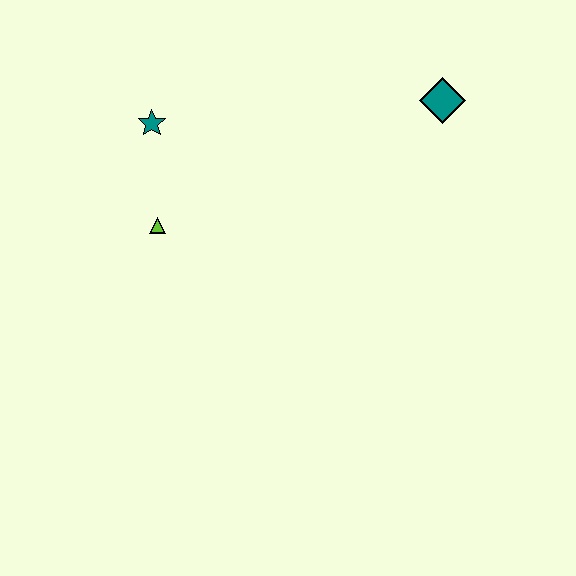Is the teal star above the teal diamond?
No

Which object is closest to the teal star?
The lime triangle is closest to the teal star.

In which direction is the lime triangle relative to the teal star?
The lime triangle is below the teal star.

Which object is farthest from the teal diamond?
The lime triangle is farthest from the teal diamond.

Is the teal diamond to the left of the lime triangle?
No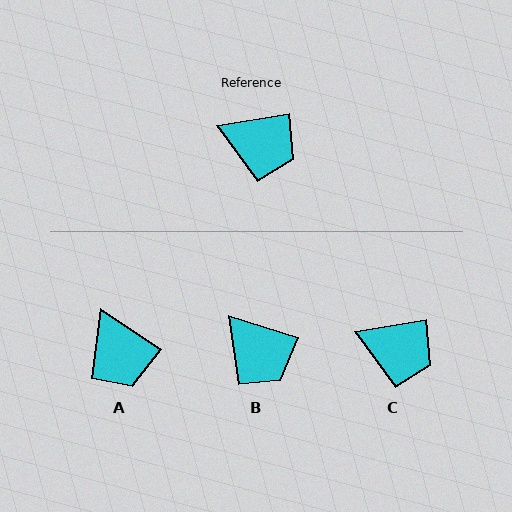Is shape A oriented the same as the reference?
No, it is off by about 43 degrees.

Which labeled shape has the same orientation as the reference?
C.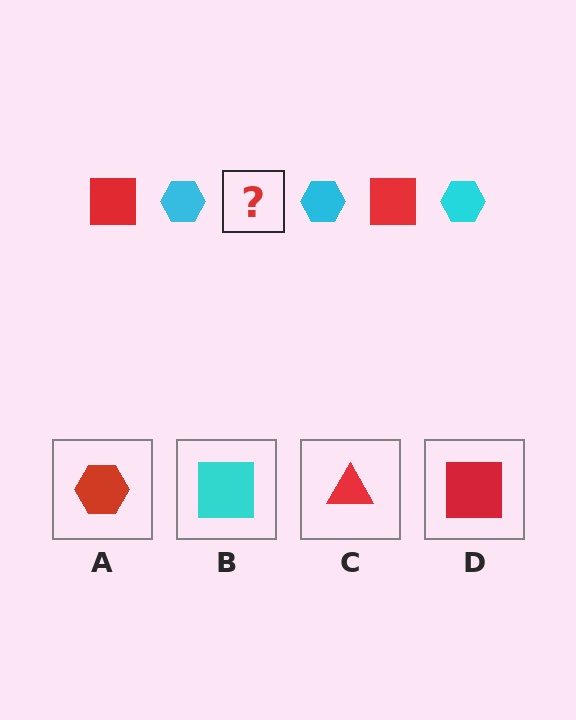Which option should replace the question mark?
Option D.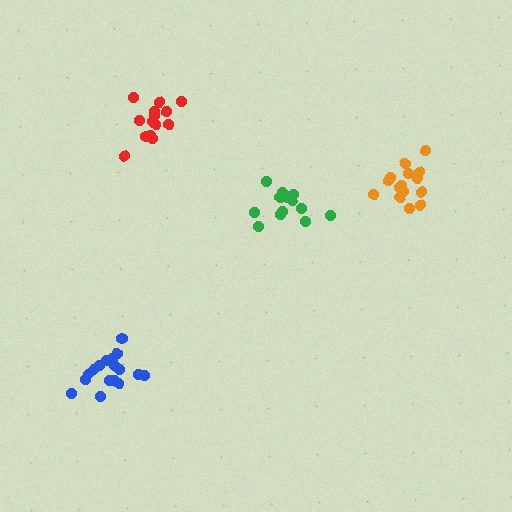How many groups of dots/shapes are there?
There are 4 groups.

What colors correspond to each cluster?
The clusters are colored: red, green, orange, blue.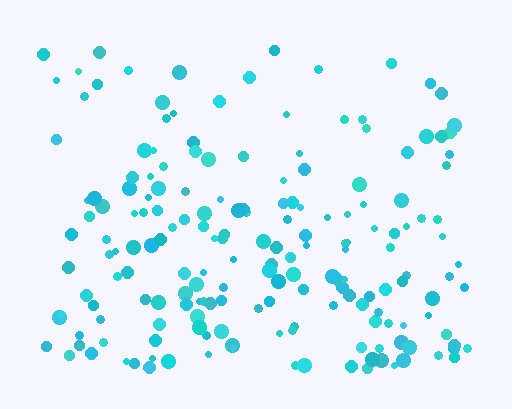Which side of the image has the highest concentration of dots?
The bottom.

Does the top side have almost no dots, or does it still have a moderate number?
Still a moderate number, just noticeably fewer than the bottom.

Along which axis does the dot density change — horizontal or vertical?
Vertical.